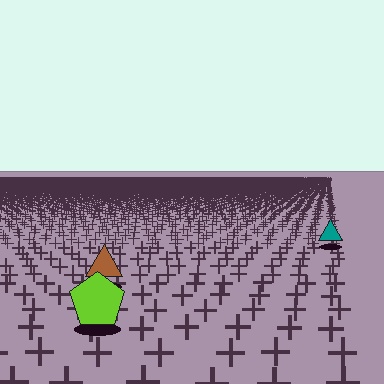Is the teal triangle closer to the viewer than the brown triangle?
No. The brown triangle is closer — you can tell from the texture gradient: the ground texture is coarser near it.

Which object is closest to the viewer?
The lime pentagon is closest. The texture marks near it are larger and more spread out.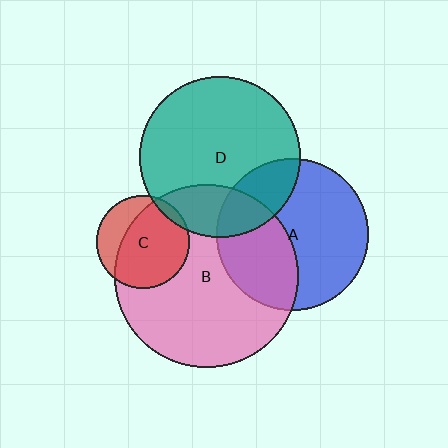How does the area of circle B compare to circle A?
Approximately 1.5 times.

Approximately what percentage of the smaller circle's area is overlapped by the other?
Approximately 20%.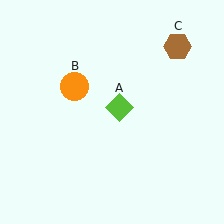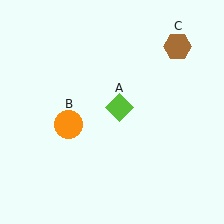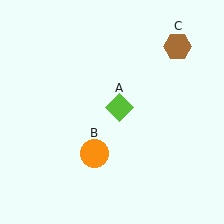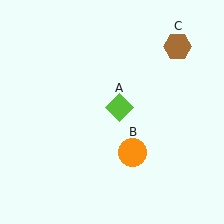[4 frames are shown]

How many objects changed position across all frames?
1 object changed position: orange circle (object B).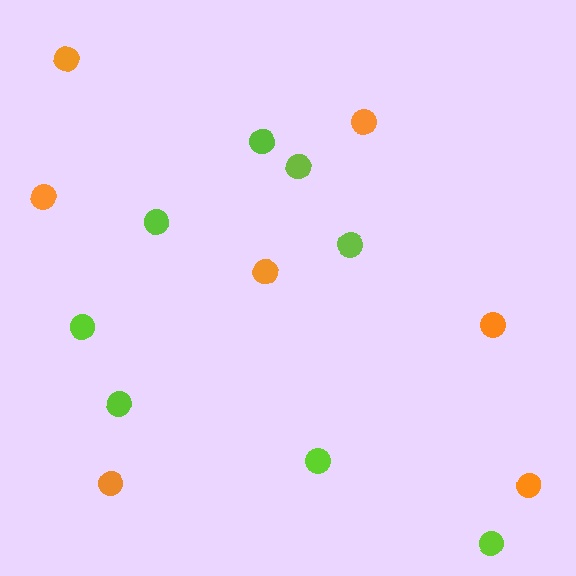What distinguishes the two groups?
There are 2 groups: one group of orange circles (7) and one group of lime circles (8).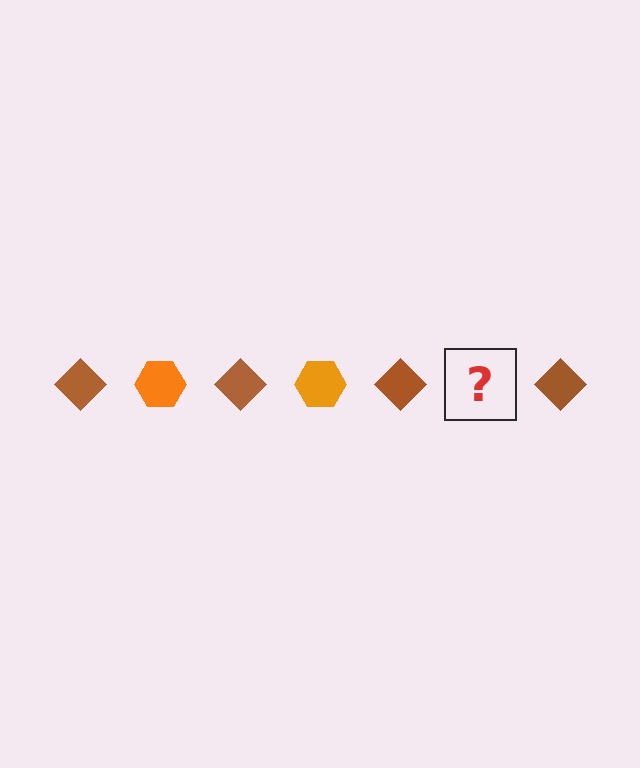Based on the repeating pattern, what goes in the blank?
The blank should be an orange hexagon.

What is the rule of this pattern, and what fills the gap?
The rule is that the pattern alternates between brown diamond and orange hexagon. The gap should be filled with an orange hexagon.